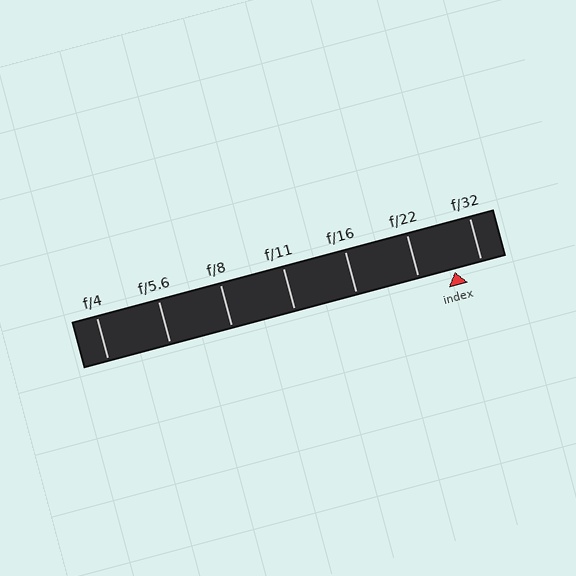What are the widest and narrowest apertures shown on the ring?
The widest aperture shown is f/4 and the narrowest is f/32.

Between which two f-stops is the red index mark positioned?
The index mark is between f/22 and f/32.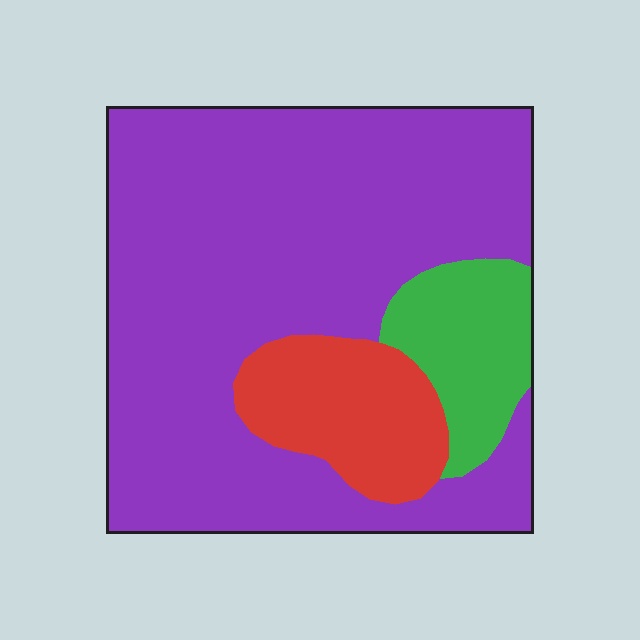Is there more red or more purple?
Purple.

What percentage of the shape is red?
Red takes up about one eighth (1/8) of the shape.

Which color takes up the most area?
Purple, at roughly 75%.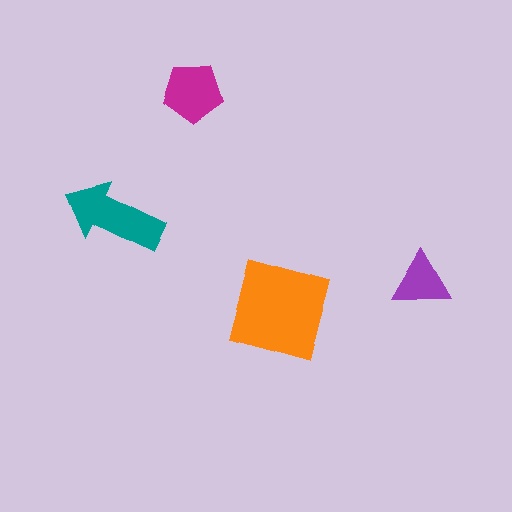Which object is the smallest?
The purple triangle.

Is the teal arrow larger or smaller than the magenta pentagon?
Larger.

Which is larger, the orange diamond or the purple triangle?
The orange diamond.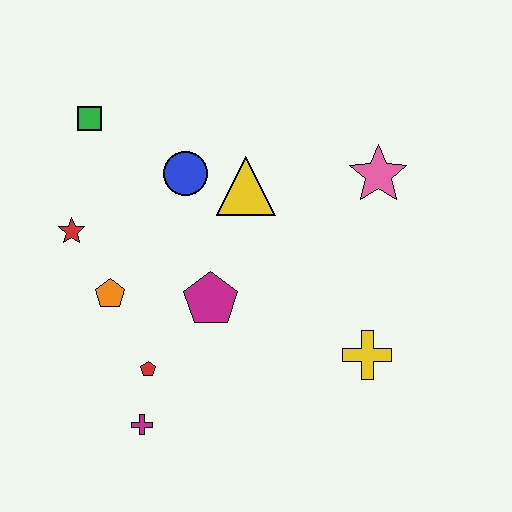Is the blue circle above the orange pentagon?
Yes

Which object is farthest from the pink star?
The magenta cross is farthest from the pink star.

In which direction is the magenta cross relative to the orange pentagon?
The magenta cross is below the orange pentagon.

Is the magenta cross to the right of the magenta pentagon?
No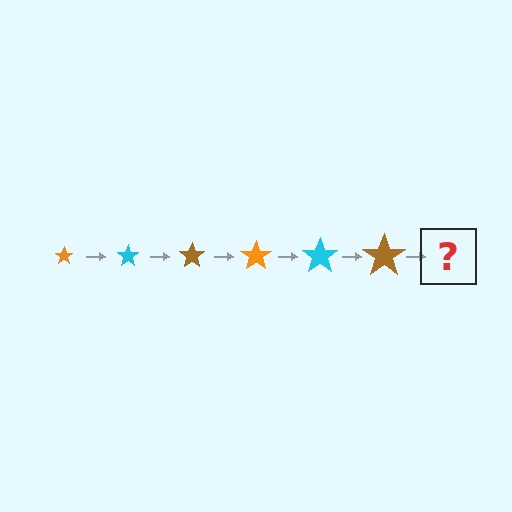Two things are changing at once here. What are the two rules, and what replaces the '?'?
The two rules are that the star grows larger each step and the color cycles through orange, cyan, and brown. The '?' should be an orange star, larger than the previous one.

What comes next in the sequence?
The next element should be an orange star, larger than the previous one.